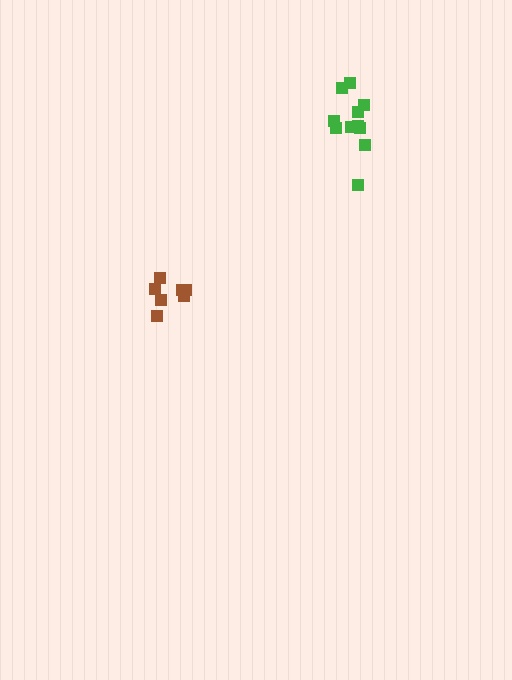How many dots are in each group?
Group 1: 11 dots, Group 2: 7 dots (18 total).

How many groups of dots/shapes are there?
There are 2 groups.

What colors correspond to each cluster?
The clusters are colored: green, brown.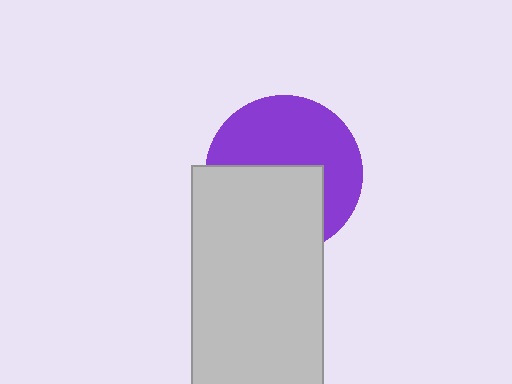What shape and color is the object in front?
The object in front is a light gray rectangle.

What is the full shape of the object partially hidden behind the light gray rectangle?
The partially hidden object is a purple circle.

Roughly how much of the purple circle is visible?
About half of it is visible (roughly 55%).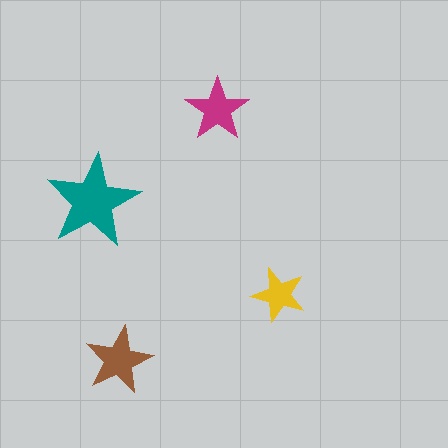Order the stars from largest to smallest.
the teal one, the brown one, the magenta one, the yellow one.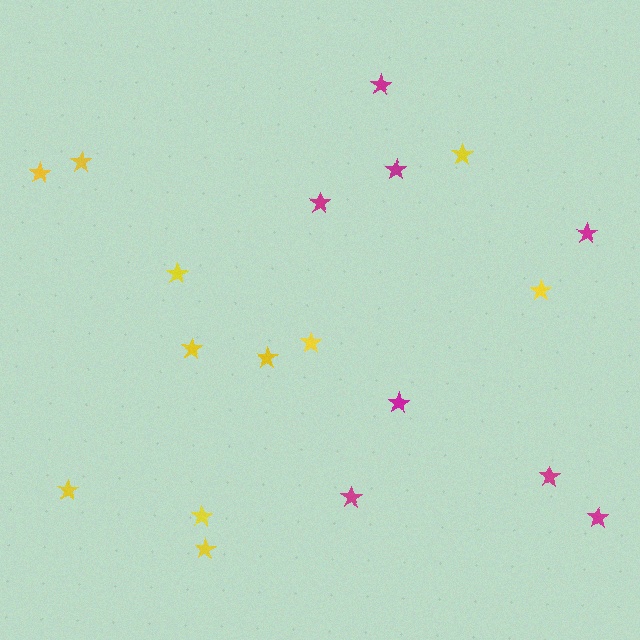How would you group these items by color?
There are 2 groups: one group of yellow stars (11) and one group of magenta stars (8).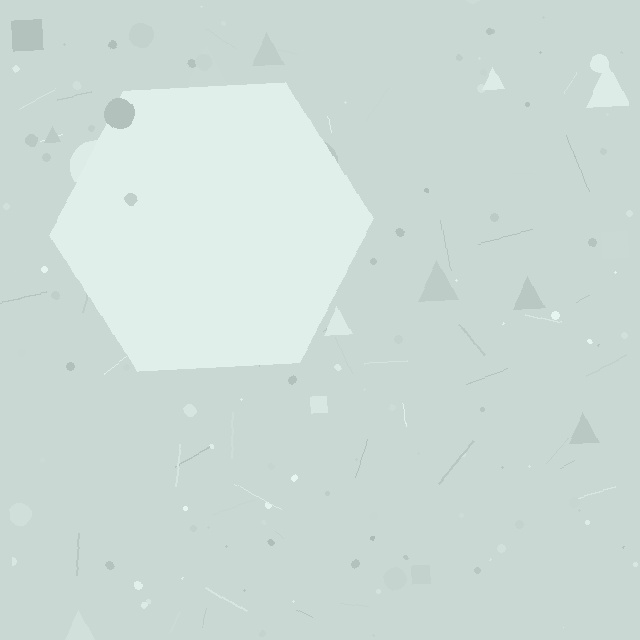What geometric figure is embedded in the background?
A hexagon is embedded in the background.